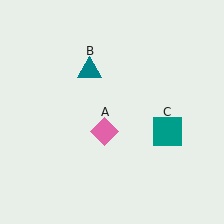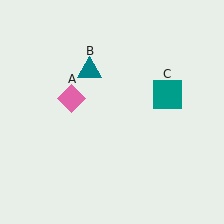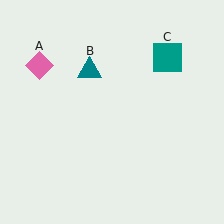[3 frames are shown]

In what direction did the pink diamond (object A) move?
The pink diamond (object A) moved up and to the left.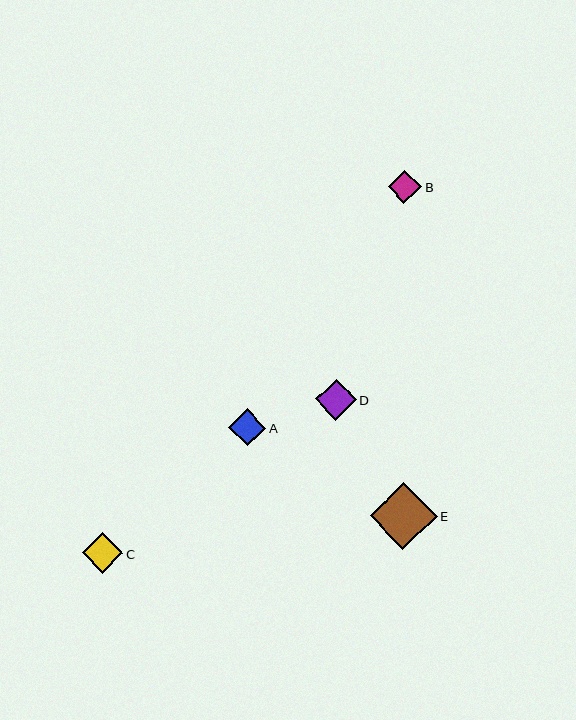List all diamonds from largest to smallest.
From largest to smallest: E, D, C, A, B.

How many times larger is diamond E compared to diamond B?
Diamond E is approximately 2.0 times the size of diamond B.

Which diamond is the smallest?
Diamond B is the smallest with a size of approximately 33 pixels.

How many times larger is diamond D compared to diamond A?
Diamond D is approximately 1.1 times the size of diamond A.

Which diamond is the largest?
Diamond E is the largest with a size of approximately 67 pixels.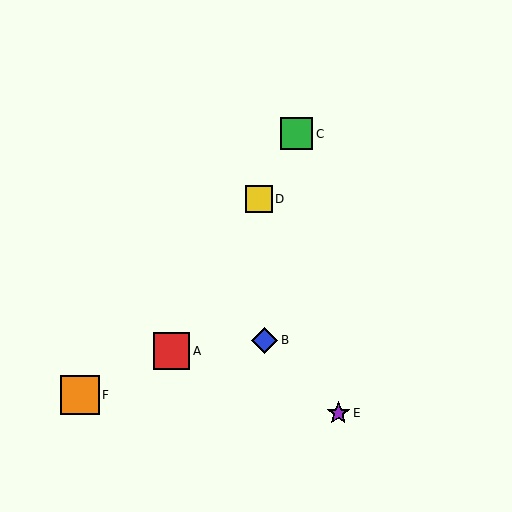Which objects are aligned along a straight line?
Objects A, C, D are aligned along a straight line.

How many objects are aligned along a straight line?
3 objects (A, C, D) are aligned along a straight line.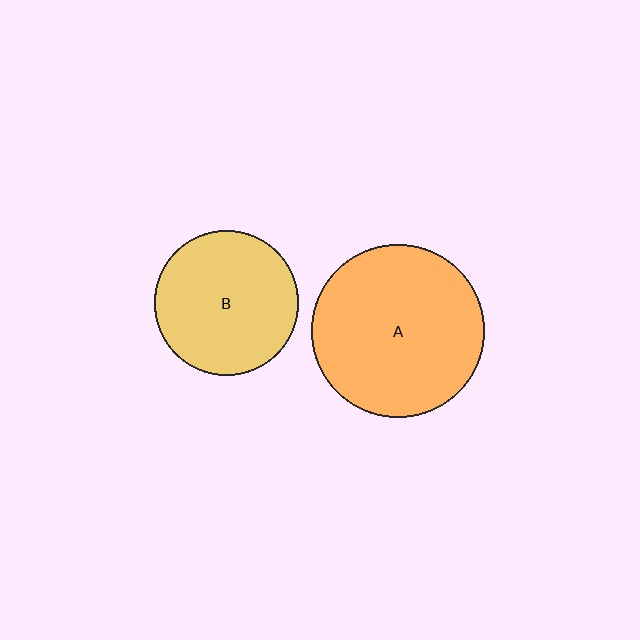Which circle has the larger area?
Circle A (orange).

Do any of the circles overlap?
No, none of the circles overlap.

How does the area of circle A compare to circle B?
Approximately 1.4 times.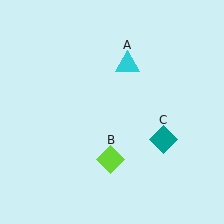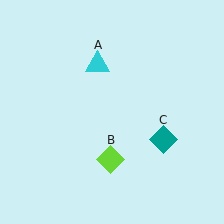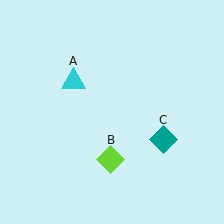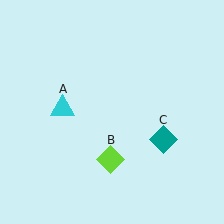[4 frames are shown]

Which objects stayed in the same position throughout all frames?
Lime diamond (object B) and teal diamond (object C) remained stationary.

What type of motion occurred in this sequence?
The cyan triangle (object A) rotated counterclockwise around the center of the scene.